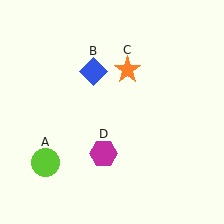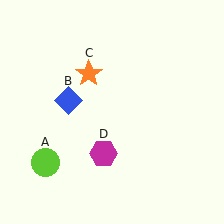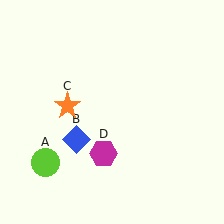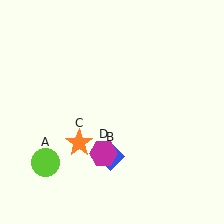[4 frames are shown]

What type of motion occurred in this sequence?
The blue diamond (object B), orange star (object C) rotated counterclockwise around the center of the scene.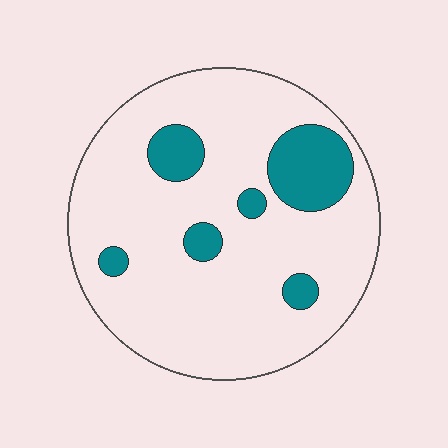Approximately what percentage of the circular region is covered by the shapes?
Approximately 15%.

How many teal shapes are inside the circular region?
6.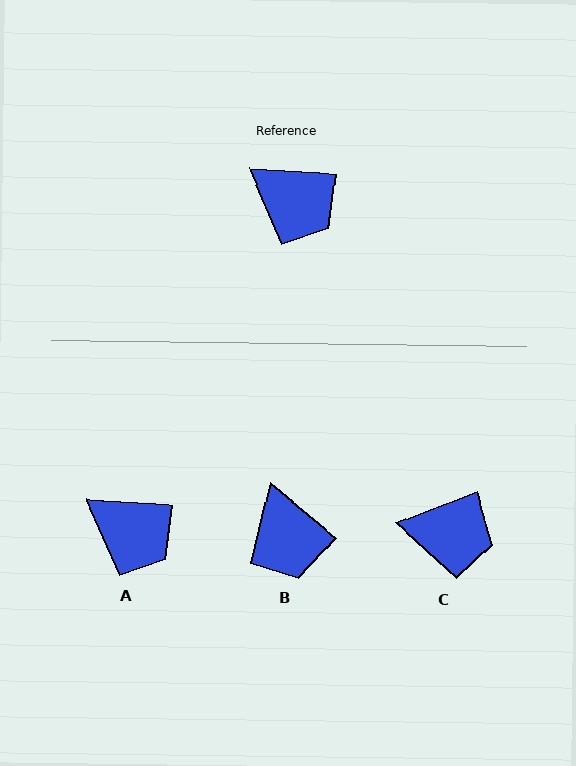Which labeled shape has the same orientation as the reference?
A.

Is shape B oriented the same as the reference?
No, it is off by about 37 degrees.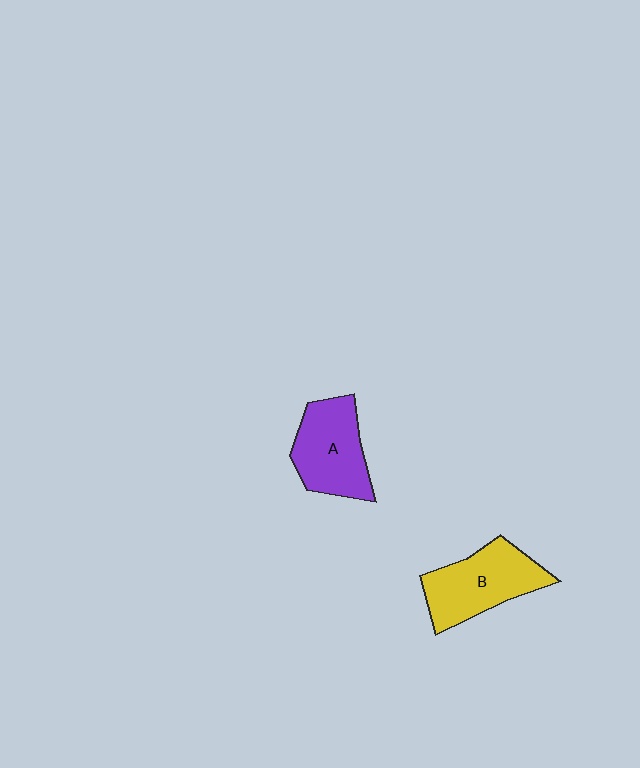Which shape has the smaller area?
Shape A (purple).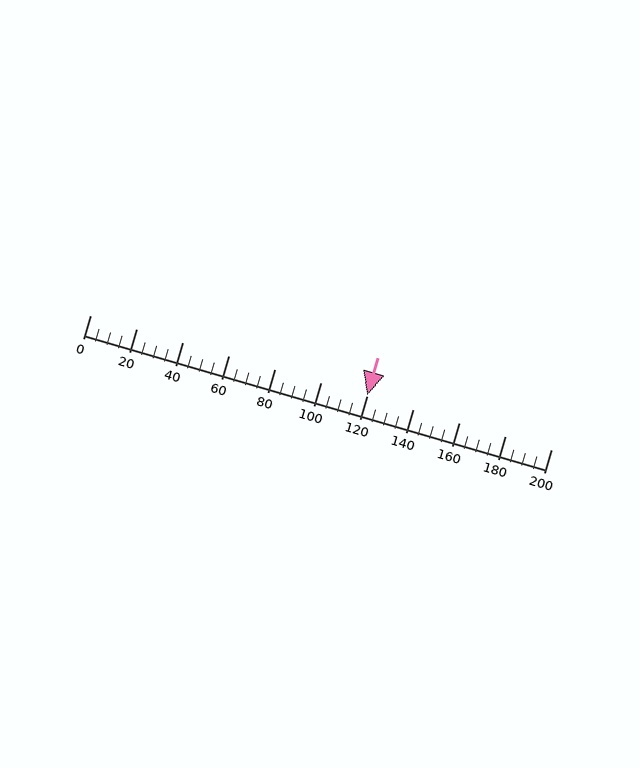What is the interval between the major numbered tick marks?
The major tick marks are spaced 20 units apart.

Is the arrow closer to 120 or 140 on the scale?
The arrow is closer to 120.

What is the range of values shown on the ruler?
The ruler shows values from 0 to 200.